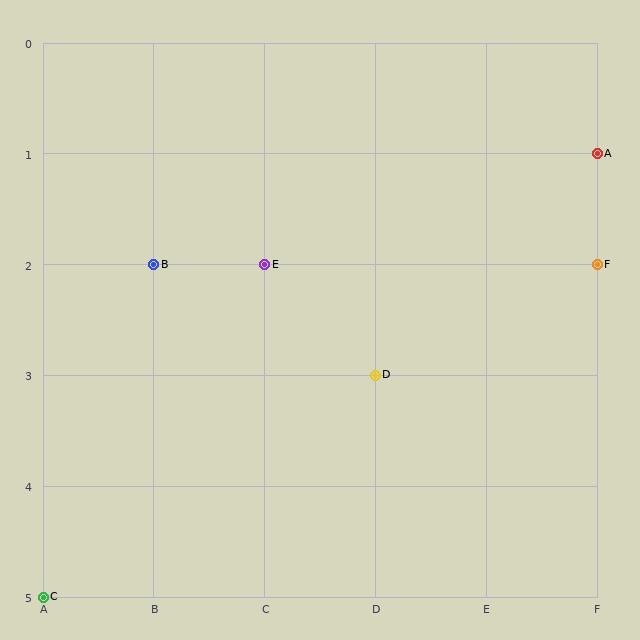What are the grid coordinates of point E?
Point E is at grid coordinates (C, 2).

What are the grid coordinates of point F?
Point F is at grid coordinates (F, 2).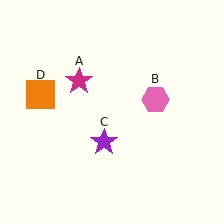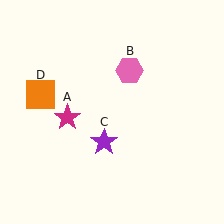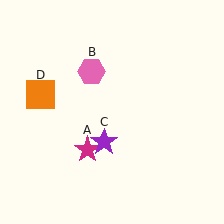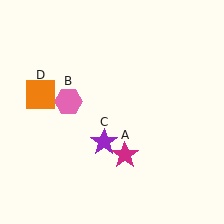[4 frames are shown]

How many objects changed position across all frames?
2 objects changed position: magenta star (object A), pink hexagon (object B).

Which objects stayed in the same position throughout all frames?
Purple star (object C) and orange square (object D) remained stationary.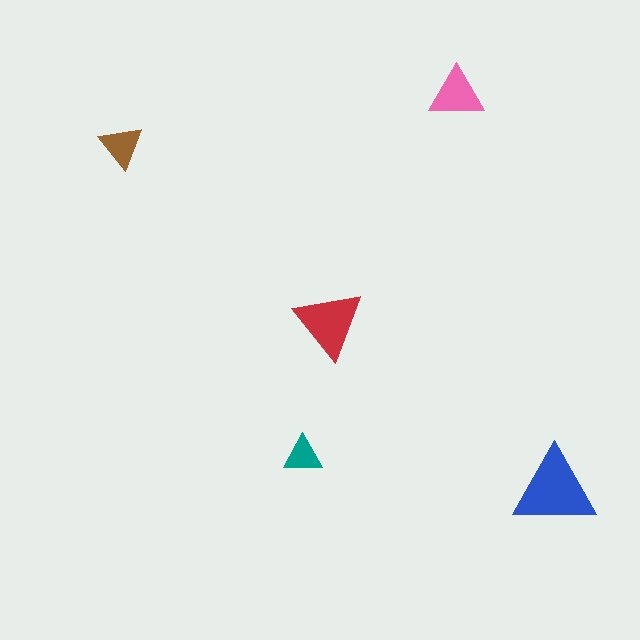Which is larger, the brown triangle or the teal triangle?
The brown one.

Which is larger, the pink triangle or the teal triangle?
The pink one.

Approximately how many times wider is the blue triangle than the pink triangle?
About 1.5 times wider.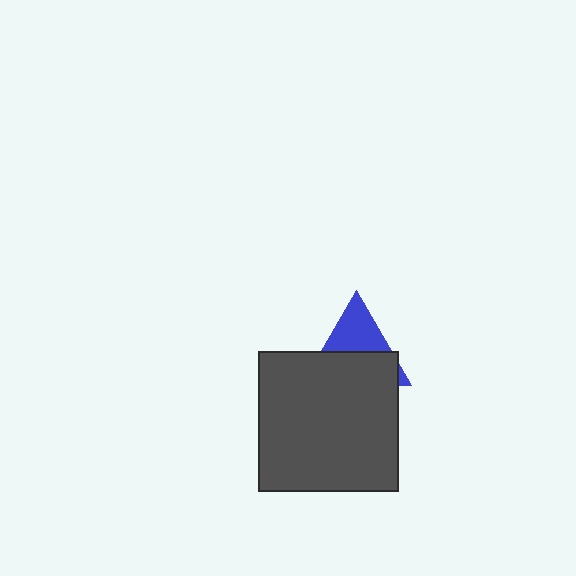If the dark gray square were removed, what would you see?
You would see the complete blue triangle.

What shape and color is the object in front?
The object in front is a dark gray square.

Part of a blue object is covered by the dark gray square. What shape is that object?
It is a triangle.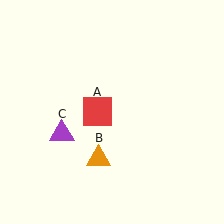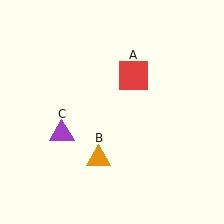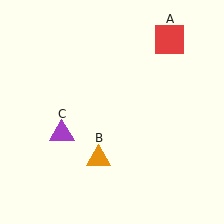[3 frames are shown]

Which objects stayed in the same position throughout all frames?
Orange triangle (object B) and purple triangle (object C) remained stationary.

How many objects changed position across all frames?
1 object changed position: red square (object A).